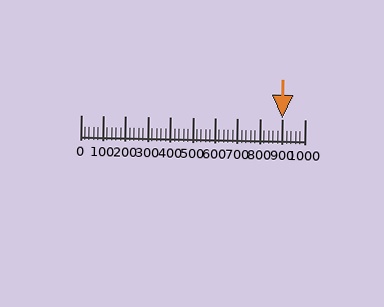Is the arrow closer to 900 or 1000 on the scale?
The arrow is closer to 900.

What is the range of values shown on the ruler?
The ruler shows values from 0 to 1000.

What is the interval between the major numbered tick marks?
The major tick marks are spaced 100 units apart.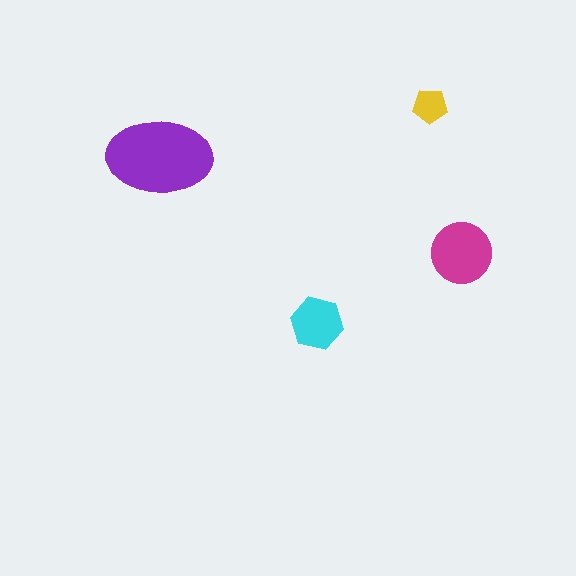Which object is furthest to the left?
The purple ellipse is leftmost.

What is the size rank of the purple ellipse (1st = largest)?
1st.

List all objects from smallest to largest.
The yellow pentagon, the cyan hexagon, the magenta circle, the purple ellipse.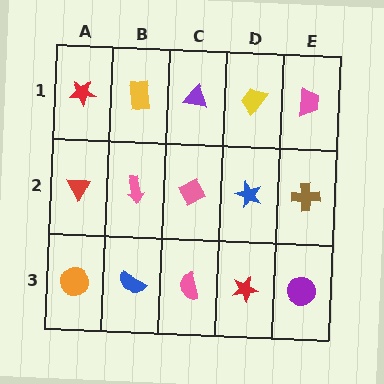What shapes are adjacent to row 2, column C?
A purple triangle (row 1, column C), a pink semicircle (row 3, column C), a pink arrow (row 2, column B), a blue star (row 2, column D).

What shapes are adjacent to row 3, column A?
A red triangle (row 2, column A), a blue semicircle (row 3, column B).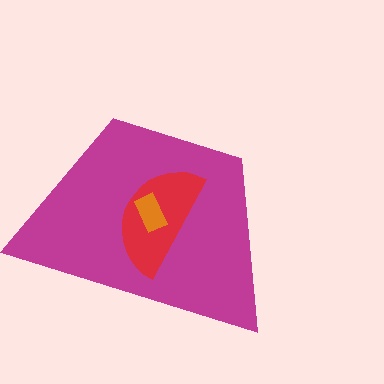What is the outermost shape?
The magenta trapezoid.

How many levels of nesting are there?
3.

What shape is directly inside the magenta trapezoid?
The red semicircle.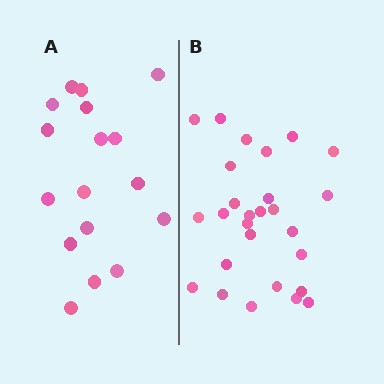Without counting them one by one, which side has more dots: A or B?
Region B (the right region) has more dots.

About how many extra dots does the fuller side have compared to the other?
Region B has roughly 10 or so more dots than region A.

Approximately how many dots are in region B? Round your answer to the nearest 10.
About 30 dots. (The exact count is 27, which rounds to 30.)